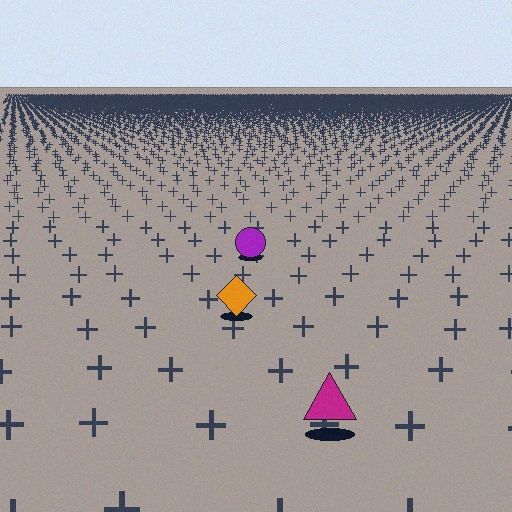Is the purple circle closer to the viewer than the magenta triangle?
No. The magenta triangle is closer — you can tell from the texture gradient: the ground texture is coarser near it.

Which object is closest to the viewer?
The magenta triangle is closest. The texture marks near it are larger and more spread out.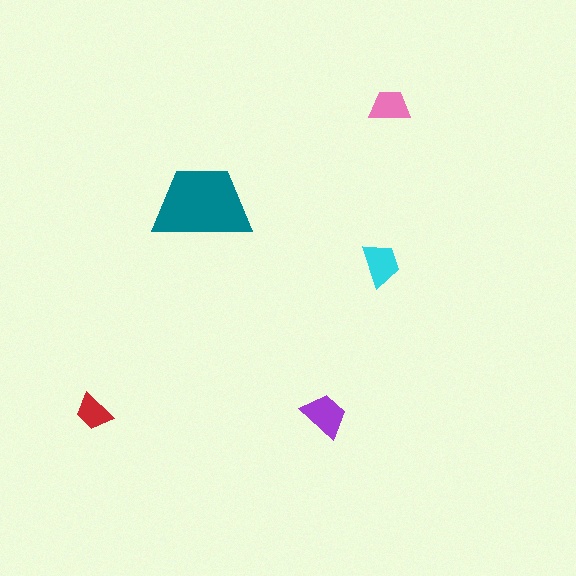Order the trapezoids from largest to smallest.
the teal one, the purple one, the cyan one, the pink one, the red one.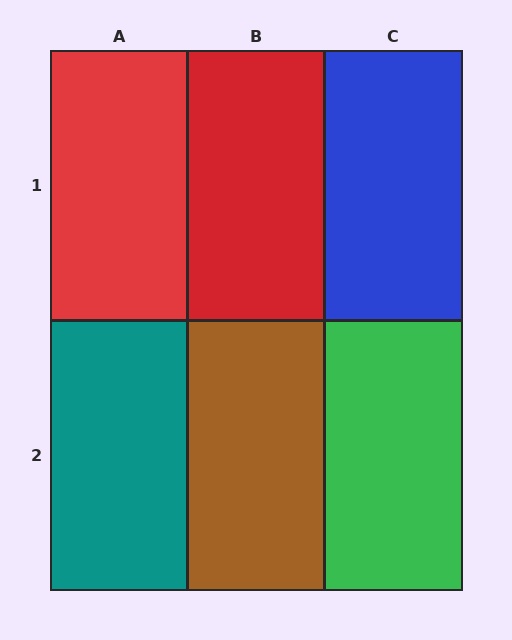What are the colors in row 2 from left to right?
Teal, brown, green.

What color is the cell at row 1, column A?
Red.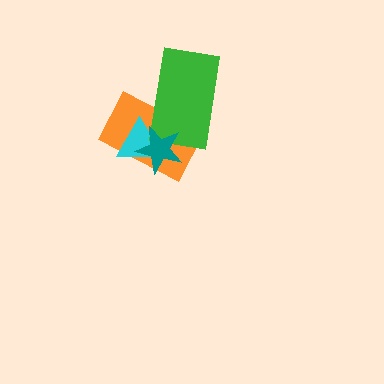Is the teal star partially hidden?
No, no other shape covers it.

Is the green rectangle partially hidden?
Yes, it is partially covered by another shape.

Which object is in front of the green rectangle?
The teal star is in front of the green rectangle.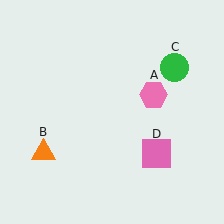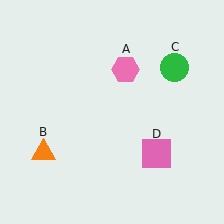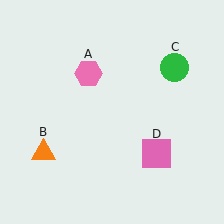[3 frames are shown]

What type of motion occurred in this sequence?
The pink hexagon (object A) rotated counterclockwise around the center of the scene.